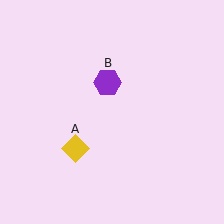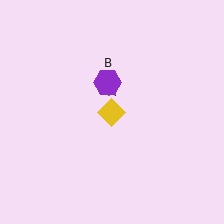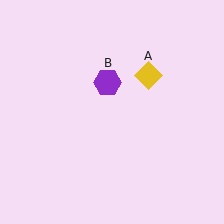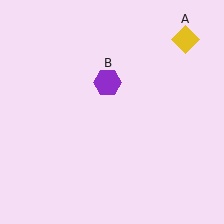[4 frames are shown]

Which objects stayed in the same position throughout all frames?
Purple hexagon (object B) remained stationary.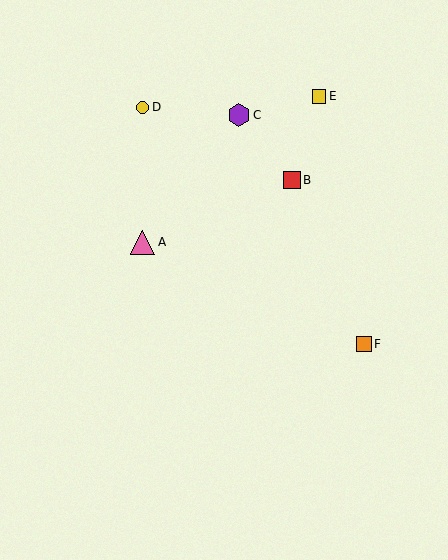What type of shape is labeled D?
Shape D is a yellow circle.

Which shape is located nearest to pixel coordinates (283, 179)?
The red square (labeled B) at (292, 180) is nearest to that location.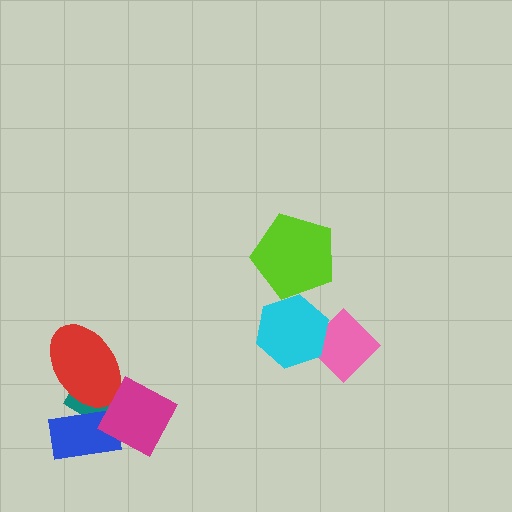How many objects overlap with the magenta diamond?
3 objects overlap with the magenta diamond.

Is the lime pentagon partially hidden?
No, no other shape covers it.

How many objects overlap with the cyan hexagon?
1 object overlaps with the cyan hexagon.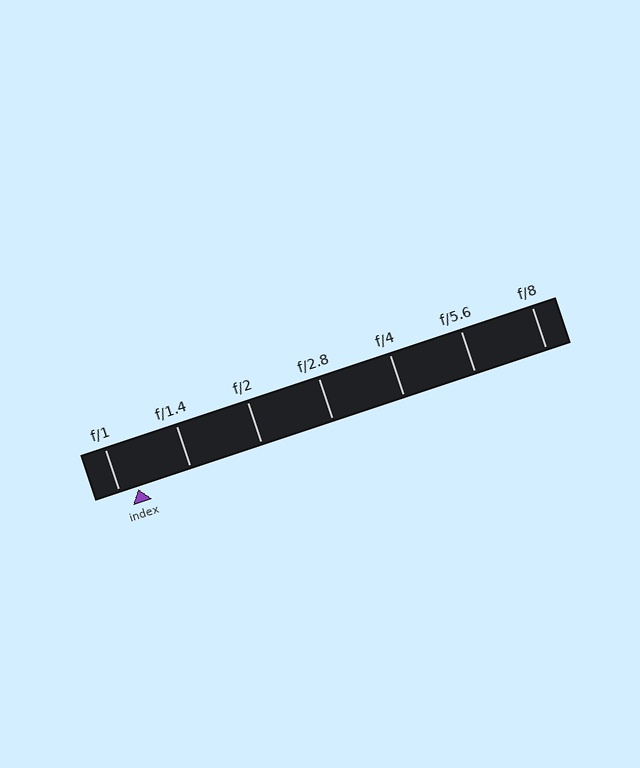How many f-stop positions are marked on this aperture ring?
There are 7 f-stop positions marked.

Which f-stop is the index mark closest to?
The index mark is closest to f/1.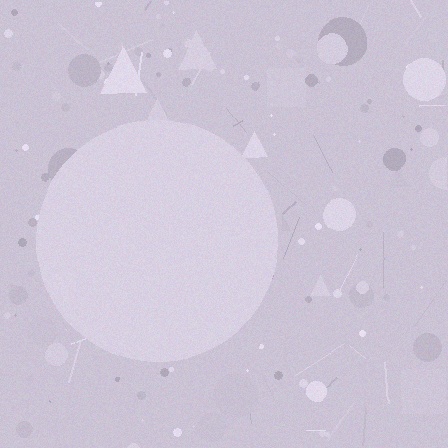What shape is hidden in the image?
A circle is hidden in the image.